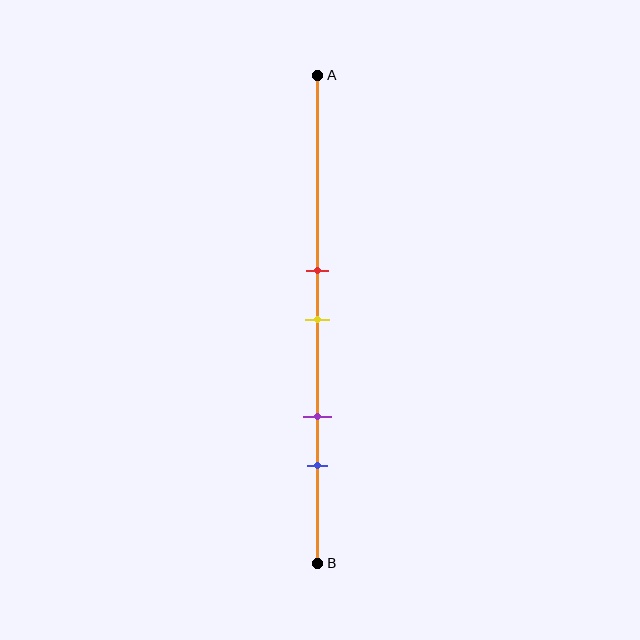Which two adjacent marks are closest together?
The red and yellow marks are the closest adjacent pair.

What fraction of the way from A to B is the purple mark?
The purple mark is approximately 70% (0.7) of the way from A to B.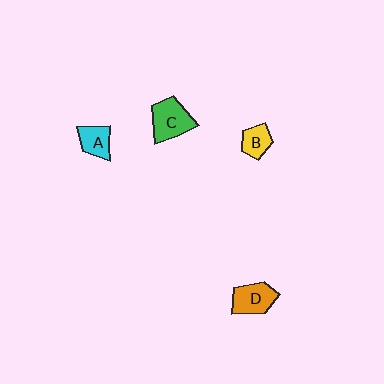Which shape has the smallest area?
Shape B (yellow).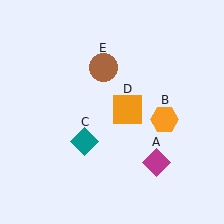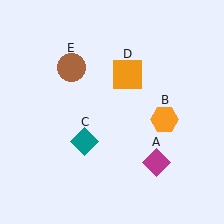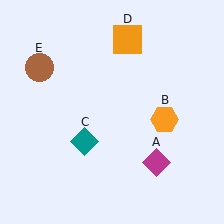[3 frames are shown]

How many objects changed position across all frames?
2 objects changed position: orange square (object D), brown circle (object E).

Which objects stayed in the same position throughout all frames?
Magenta diamond (object A) and orange hexagon (object B) and teal diamond (object C) remained stationary.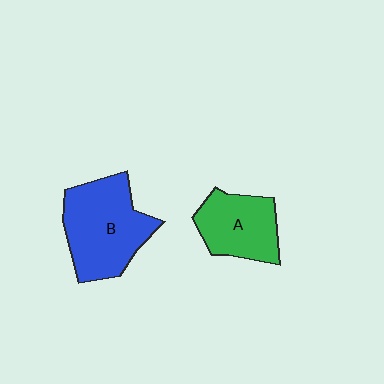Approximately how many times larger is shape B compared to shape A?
Approximately 1.4 times.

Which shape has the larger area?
Shape B (blue).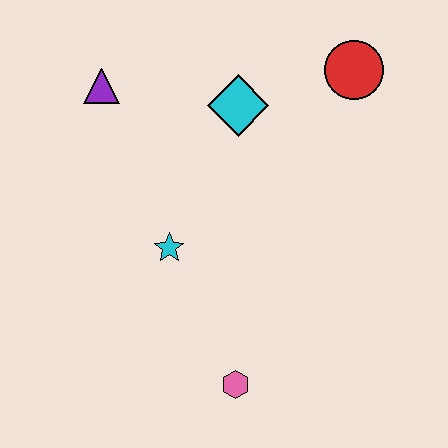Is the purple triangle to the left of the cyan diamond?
Yes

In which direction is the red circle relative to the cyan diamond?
The red circle is to the right of the cyan diamond.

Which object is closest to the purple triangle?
The cyan diamond is closest to the purple triangle.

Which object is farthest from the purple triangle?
The pink hexagon is farthest from the purple triangle.